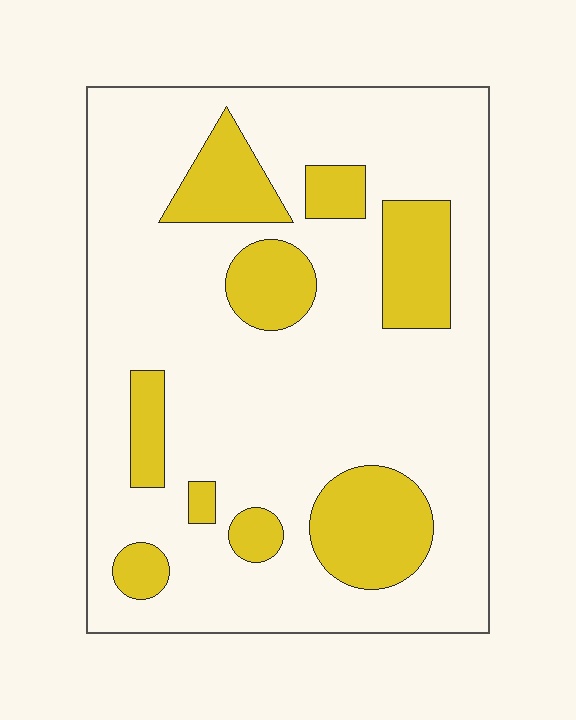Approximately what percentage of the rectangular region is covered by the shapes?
Approximately 20%.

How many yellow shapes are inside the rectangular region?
9.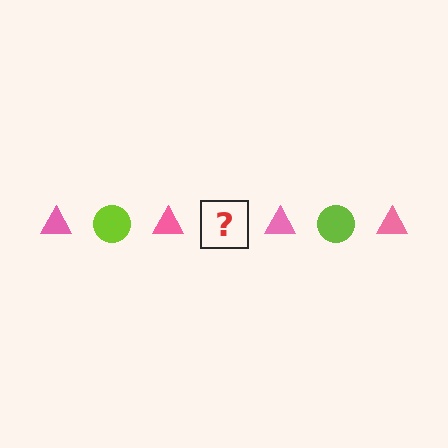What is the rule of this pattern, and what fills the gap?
The rule is that the pattern alternates between pink triangle and lime circle. The gap should be filled with a lime circle.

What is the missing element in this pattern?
The missing element is a lime circle.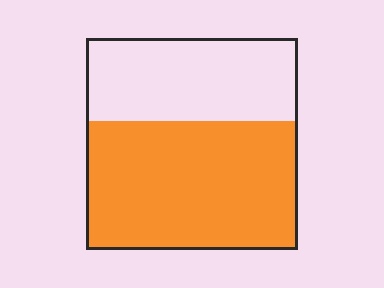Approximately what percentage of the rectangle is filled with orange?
Approximately 60%.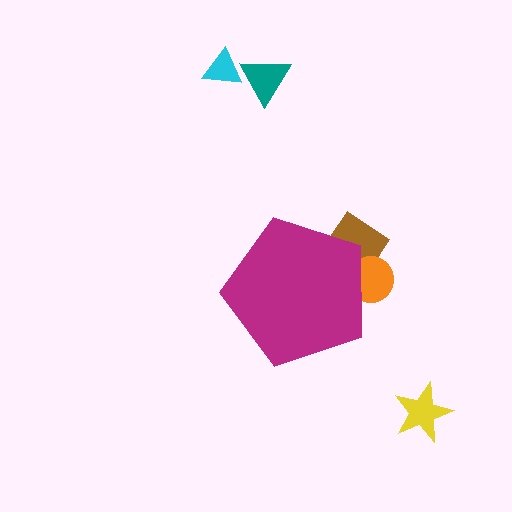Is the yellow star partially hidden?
No, the yellow star is fully visible.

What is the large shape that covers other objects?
A magenta pentagon.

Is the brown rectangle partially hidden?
Yes, the brown rectangle is partially hidden behind the magenta pentagon.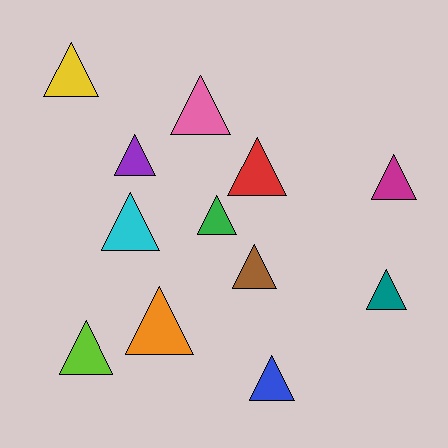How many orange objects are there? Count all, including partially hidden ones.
There is 1 orange object.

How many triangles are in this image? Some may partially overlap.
There are 12 triangles.